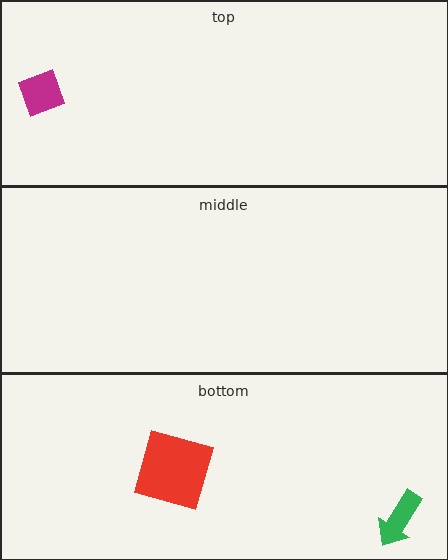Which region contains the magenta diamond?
The top region.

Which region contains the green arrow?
The bottom region.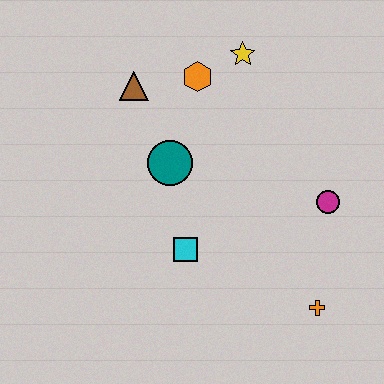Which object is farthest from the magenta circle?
The brown triangle is farthest from the magenta circle.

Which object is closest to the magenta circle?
The orange cross is closest to the magenta circle.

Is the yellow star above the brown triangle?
Yes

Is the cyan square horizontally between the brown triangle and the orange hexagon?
Yes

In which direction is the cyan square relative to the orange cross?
The cyan square is to the left of the orange cross.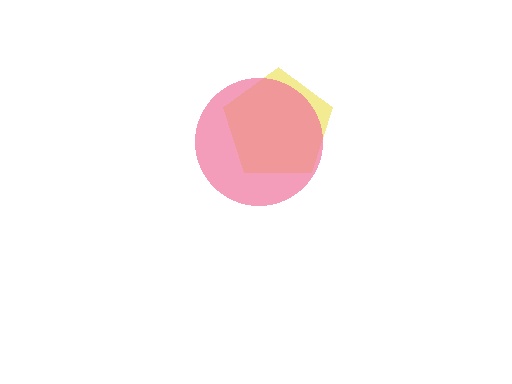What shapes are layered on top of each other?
The layered shapes are: a yellow pentagon, a pink circle.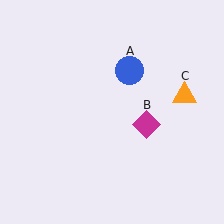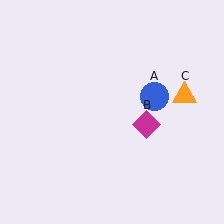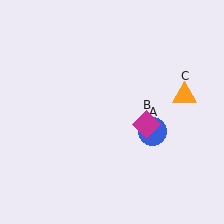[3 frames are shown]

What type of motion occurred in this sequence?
The blue circle (object A) rotated clockwise around the center of the scene.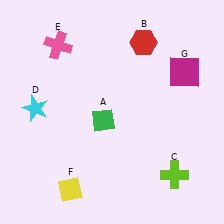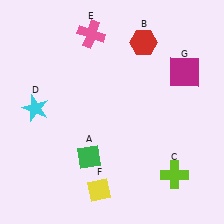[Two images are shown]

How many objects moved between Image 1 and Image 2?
3 objects moved between the two images.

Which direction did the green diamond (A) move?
The green diamond (A) moved down.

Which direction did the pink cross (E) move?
The pink cross (E) moved right.